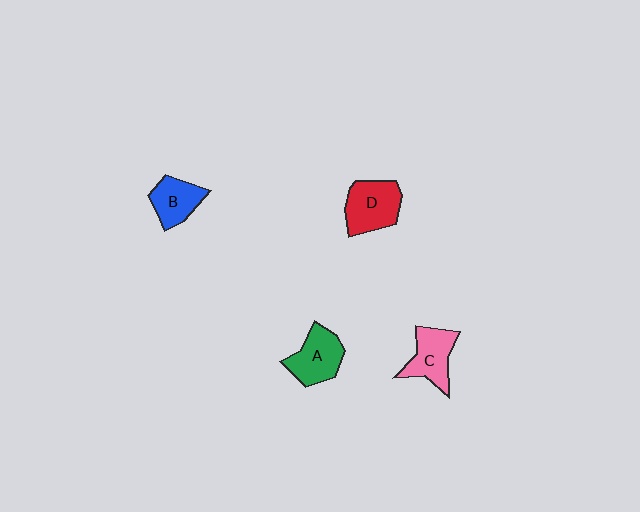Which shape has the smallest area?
Shape B (blue).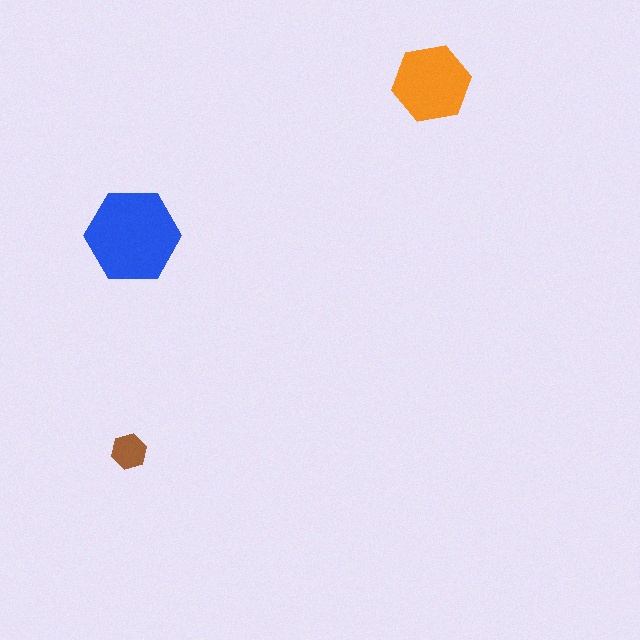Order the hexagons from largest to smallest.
the blue one, the orange one, the brown one.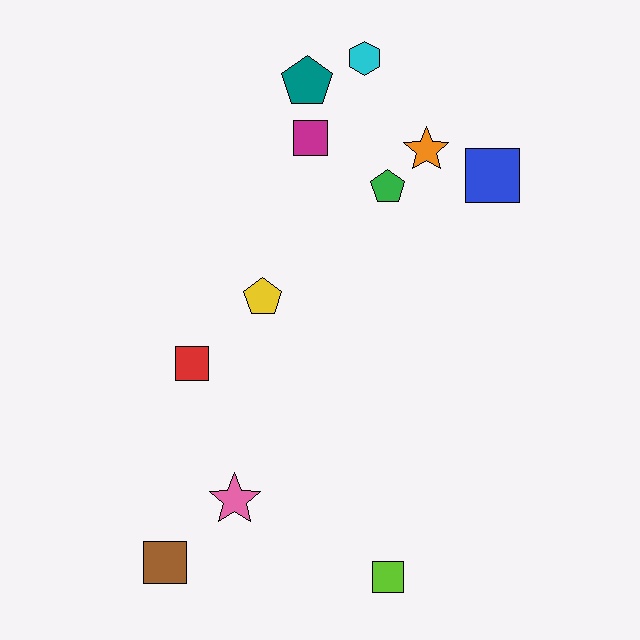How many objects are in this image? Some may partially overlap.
There are 11 objects.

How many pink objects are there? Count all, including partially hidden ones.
There is 1 pink object.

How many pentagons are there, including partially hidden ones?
There are 3 pentagons.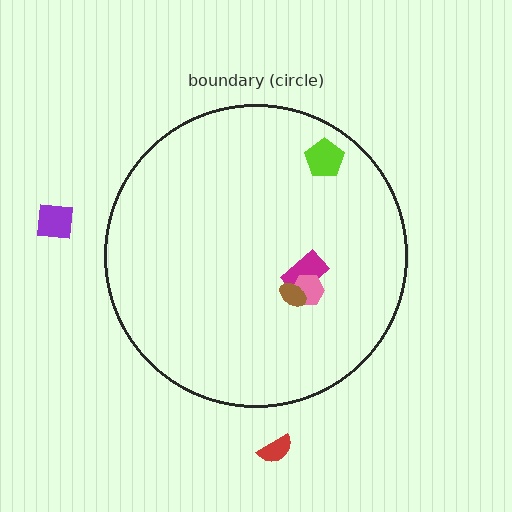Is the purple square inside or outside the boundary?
Outside.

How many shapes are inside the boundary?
4 inside, 2 outside.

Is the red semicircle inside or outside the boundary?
Outside.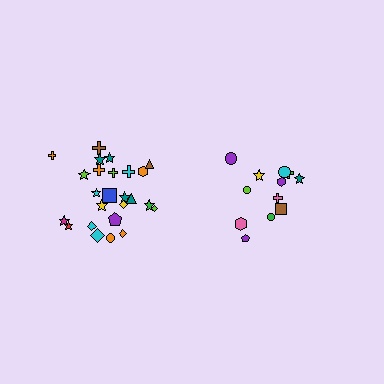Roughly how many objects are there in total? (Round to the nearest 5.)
Roughly 35 objects in total.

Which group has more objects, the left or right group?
The left group.